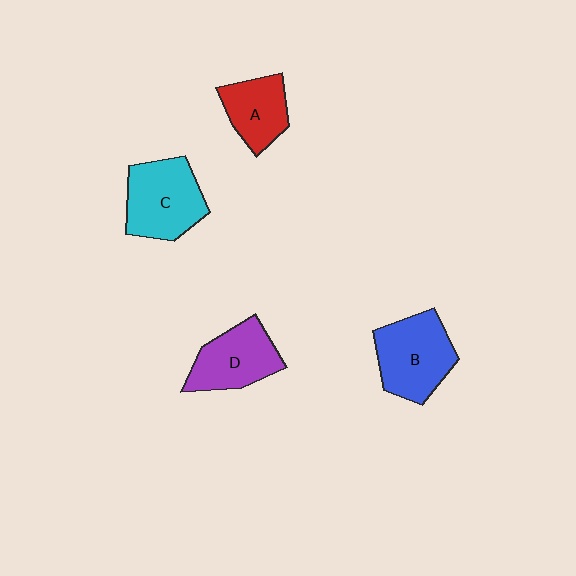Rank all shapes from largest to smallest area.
From largest to smallest: B (blue), C (cyan), D (purple), A (red).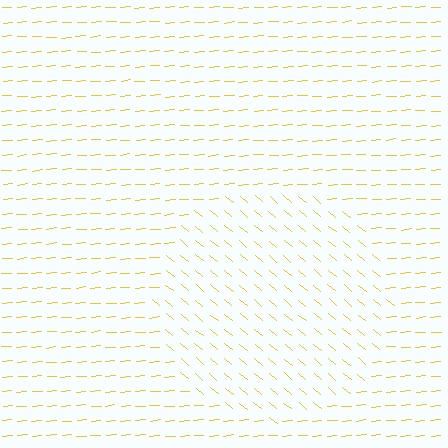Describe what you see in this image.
The image is filled with small yellow line segments. A circle region in the image has lines oriented differently from the surrounding lines, creating a visible texture boundary.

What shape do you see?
I see a circle.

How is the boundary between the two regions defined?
The boundary is defined purely by a change in line orientation (approximately 45 degrees difference). All lines are the same color and thickness.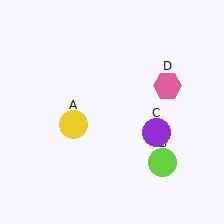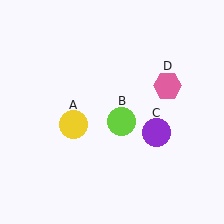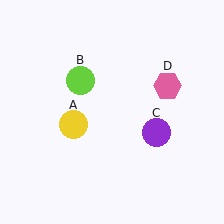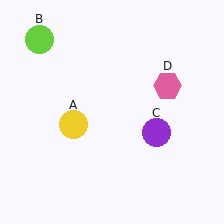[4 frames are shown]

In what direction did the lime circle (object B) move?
The lime circle (object B) moved up and to the left.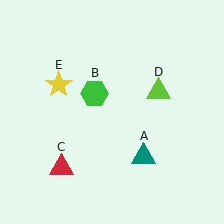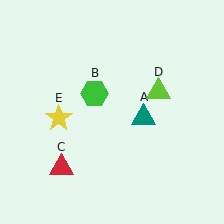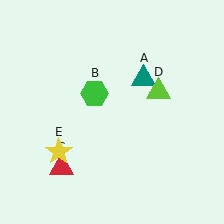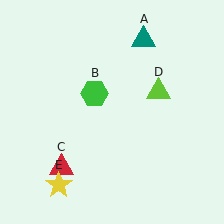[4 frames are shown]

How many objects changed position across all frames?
2 objects changed position: teal triangle (object A), yellow star (object E).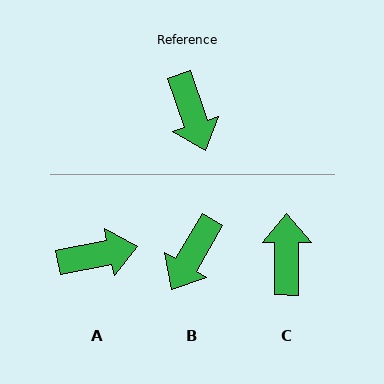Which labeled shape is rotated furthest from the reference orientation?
C, about 161 degrees away.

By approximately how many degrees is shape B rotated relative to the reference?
Approximately 49 degrees clockwise.